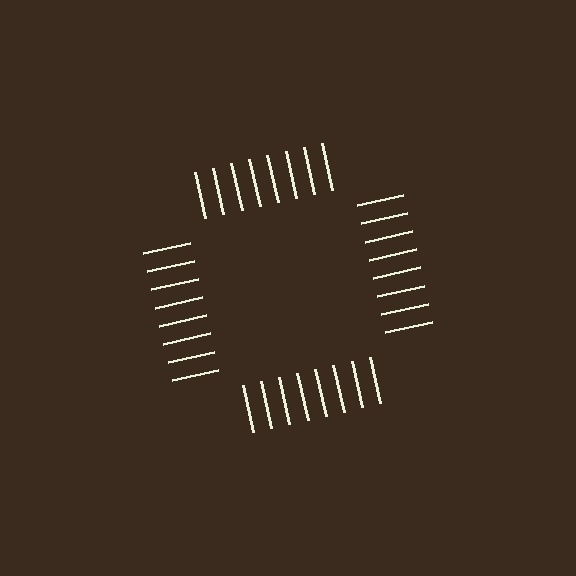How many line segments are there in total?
32 — 8 along each of the 4 edges.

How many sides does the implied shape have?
4 sides — the line-ends trace a square.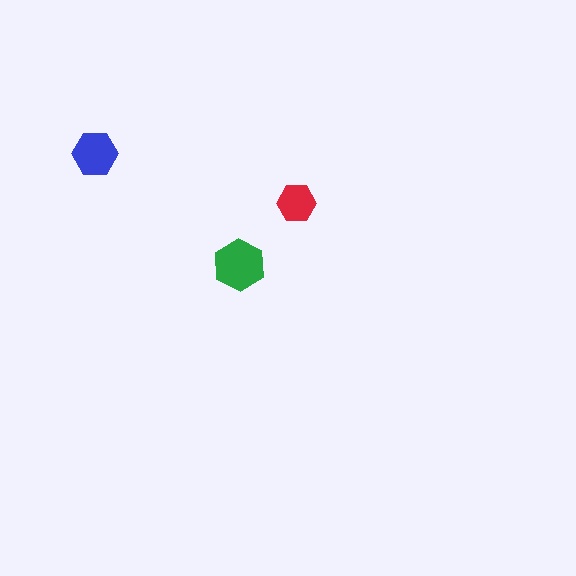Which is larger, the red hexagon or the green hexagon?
The green one.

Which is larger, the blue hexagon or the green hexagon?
The green one.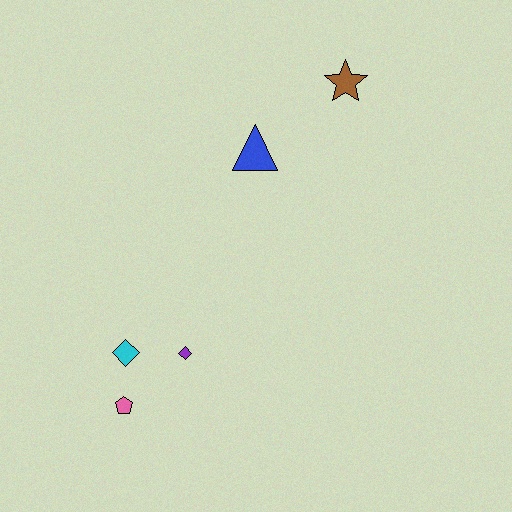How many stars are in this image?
There is 1 star.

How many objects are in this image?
There are 5 objects.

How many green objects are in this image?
There are no green objects.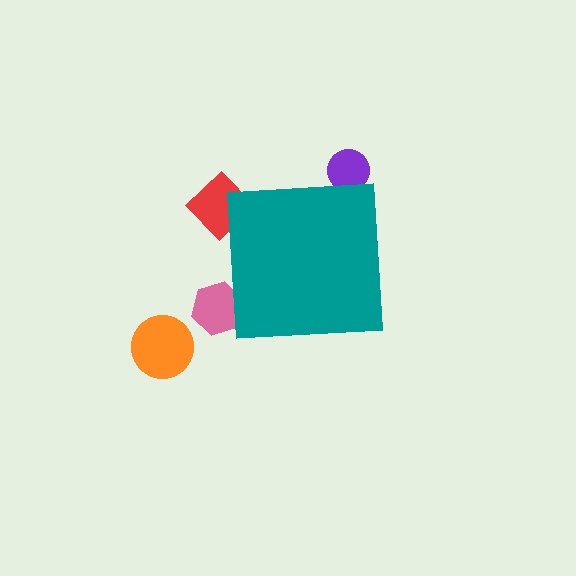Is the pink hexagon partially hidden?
Yes, the pink hexagon is partially hidden behind the teal square.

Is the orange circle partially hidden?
No, the orange circle is fully visible.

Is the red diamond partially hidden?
Yes, the red diamond is partially hidden behind the teal square.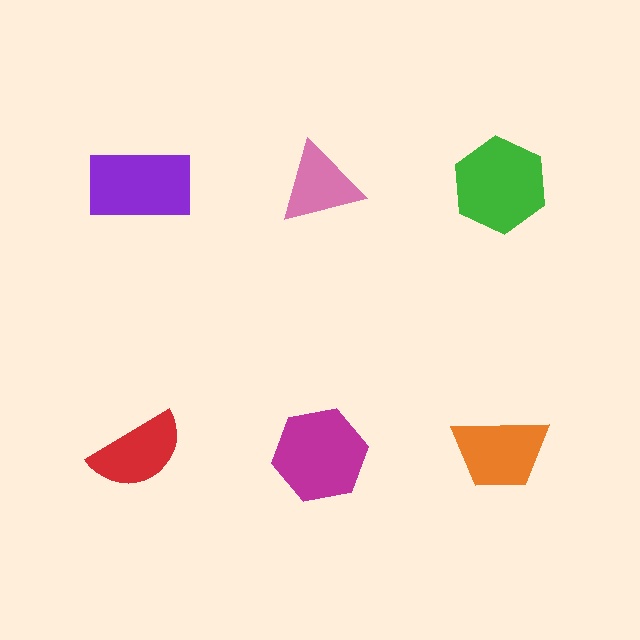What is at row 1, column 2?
A pink triangle.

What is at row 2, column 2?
A magenta hexagon.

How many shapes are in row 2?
3 shapes.